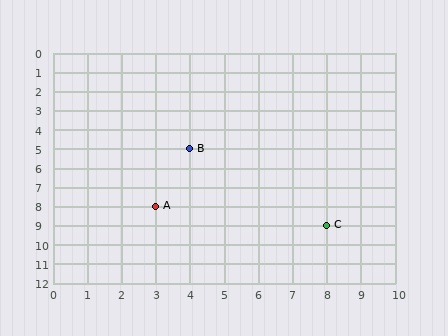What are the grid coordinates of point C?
Point C is at grid coordinates (8, 9).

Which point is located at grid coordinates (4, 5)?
Point B is at (4, 5).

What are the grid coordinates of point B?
Point B is at grid coordinates (4, 5).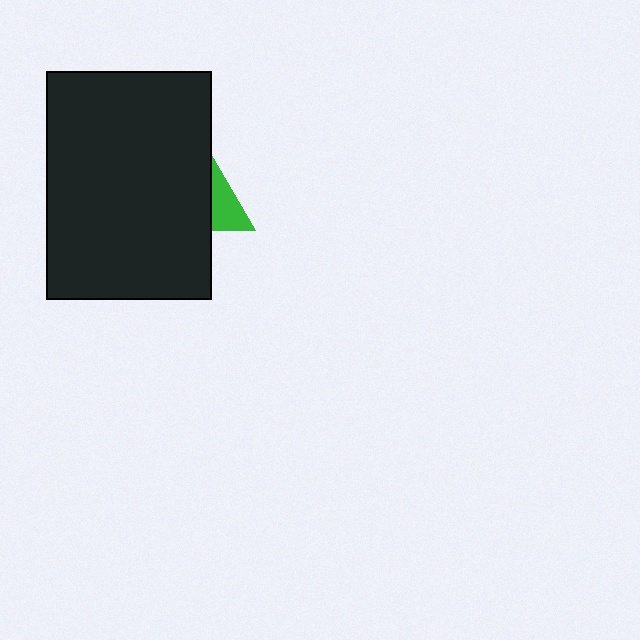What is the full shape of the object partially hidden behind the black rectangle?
The partially hidden object is a green triangle.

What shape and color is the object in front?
The object in front is a black rectangle.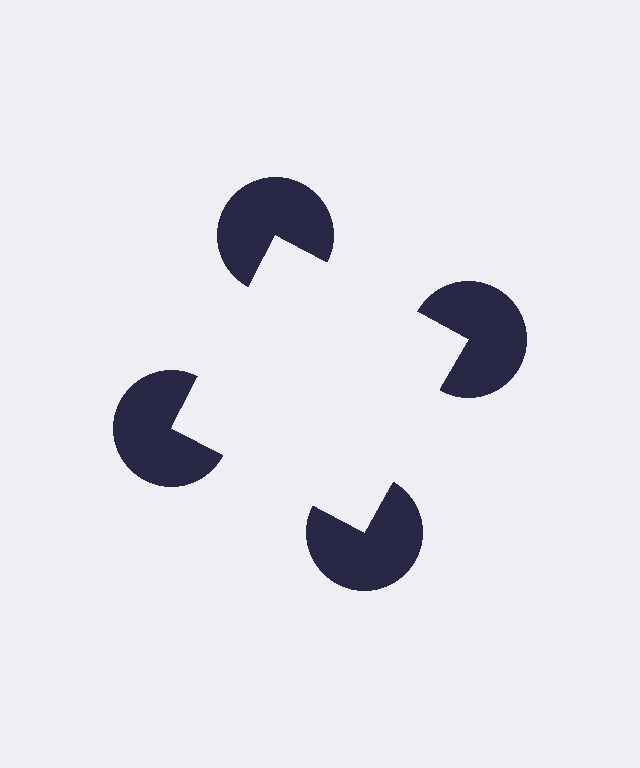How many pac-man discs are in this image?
There are 4 — one at each vertex of the illusory square.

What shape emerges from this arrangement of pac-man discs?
An illusory square — its edges are inferred from the aligned wedge cuts in the pac-man discs, not physically drawn.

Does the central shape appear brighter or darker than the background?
It typically appears slightly brighter than the background, even though no actual brightness change is drawn.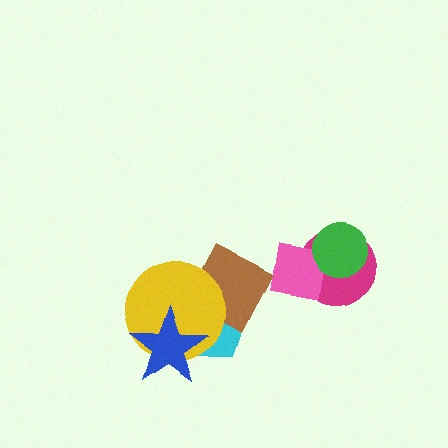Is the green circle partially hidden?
No, no other shape covers it.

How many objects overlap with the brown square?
2 objects overlap with the brown square.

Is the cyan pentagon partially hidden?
Yes, it is partially covered by another shape.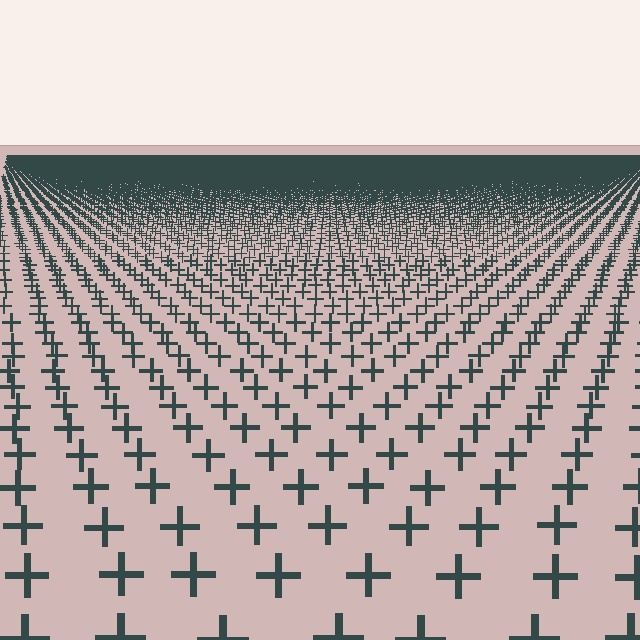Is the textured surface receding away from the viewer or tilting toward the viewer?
The surface is receding away from the viewer. Texture elements get smaller and denser toward the top.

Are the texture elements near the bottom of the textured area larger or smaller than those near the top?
Larger. Near the bottom, elements are closer to the viewer and appear at a bigger on-screen size.